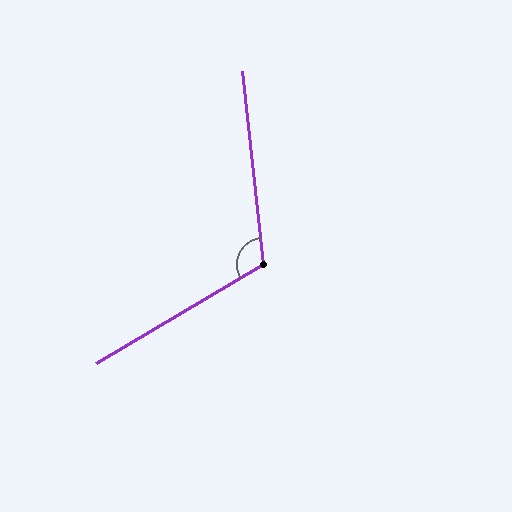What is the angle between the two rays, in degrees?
Approximately 114 degrees.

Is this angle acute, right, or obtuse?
It is obtuse.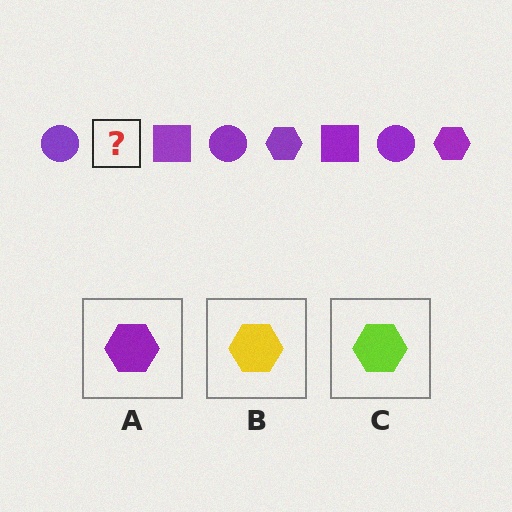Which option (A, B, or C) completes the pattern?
A.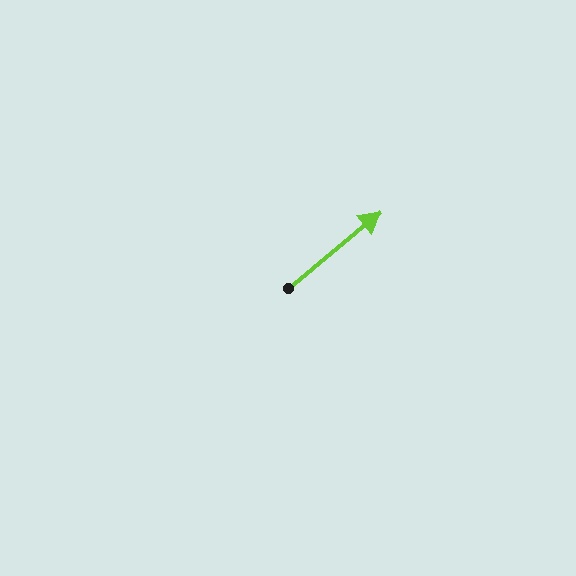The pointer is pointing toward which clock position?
Roughly 2 o'clock.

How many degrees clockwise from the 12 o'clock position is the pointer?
Approximately 50 degrees.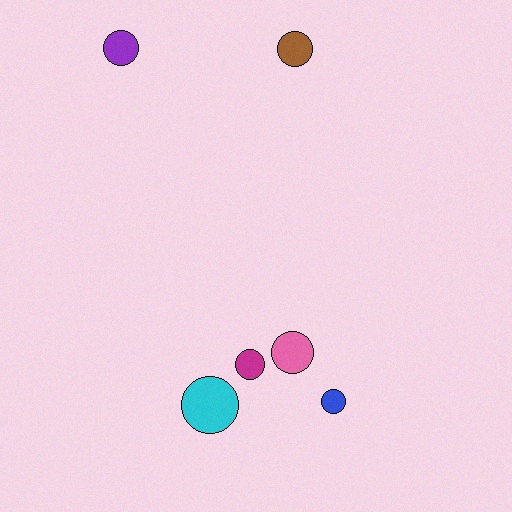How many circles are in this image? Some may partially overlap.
There are 6 circles.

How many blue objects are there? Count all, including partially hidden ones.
There is 1 blue object.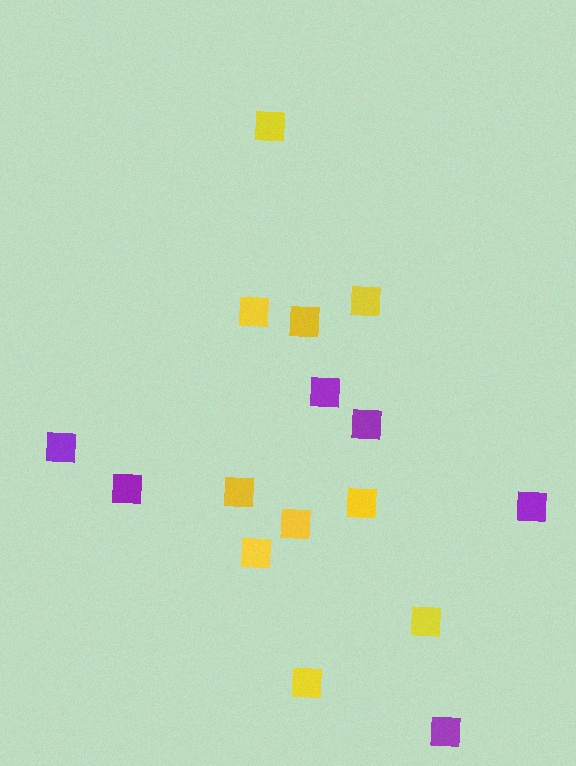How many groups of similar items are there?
There are 2 groups: one group of yellow squares (10) and one group of purple squares (6).